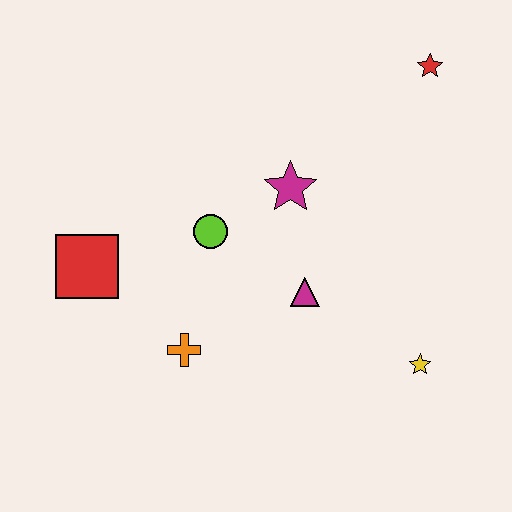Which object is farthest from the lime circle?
The red star is farthest from the lime circle.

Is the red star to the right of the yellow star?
Yes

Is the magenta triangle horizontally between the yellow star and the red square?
Yes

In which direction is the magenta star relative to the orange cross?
The magenta star is above the orange cross.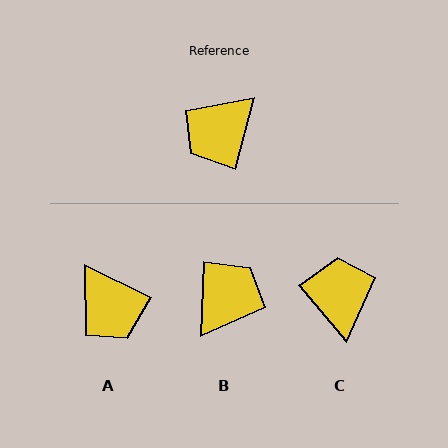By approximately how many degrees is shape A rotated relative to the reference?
Approximately 79 degrees counter-clockwise.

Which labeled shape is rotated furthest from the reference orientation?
B, about 167 degrees away.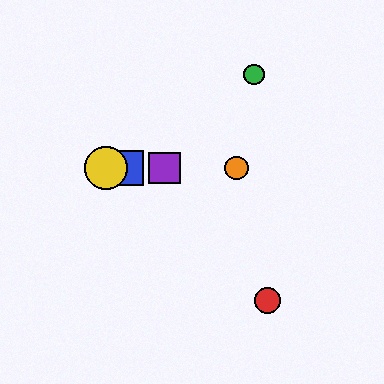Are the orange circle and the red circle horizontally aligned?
No, the orange circle is at y≈168 and the red circle is at y≈300.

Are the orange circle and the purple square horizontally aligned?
Yes, both are at y≈168.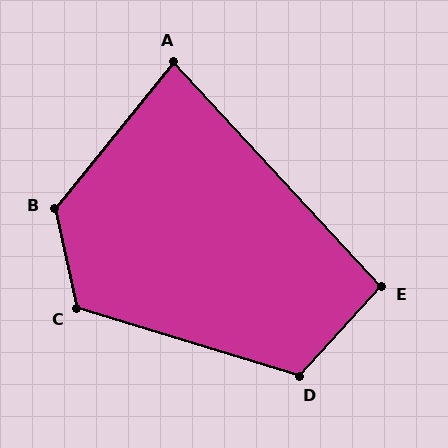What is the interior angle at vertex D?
Approximately 116 degrees (obtuse).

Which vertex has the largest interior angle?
B, at approximately 129 degrees.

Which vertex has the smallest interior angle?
A, at approximately 82 degrees.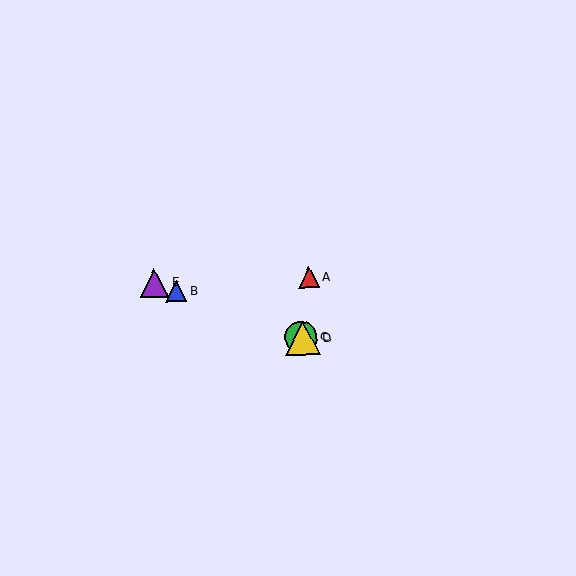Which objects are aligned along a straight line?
Objects B, C, D, E are aligned along a straight line.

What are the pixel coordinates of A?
Object A is at (309, 277).